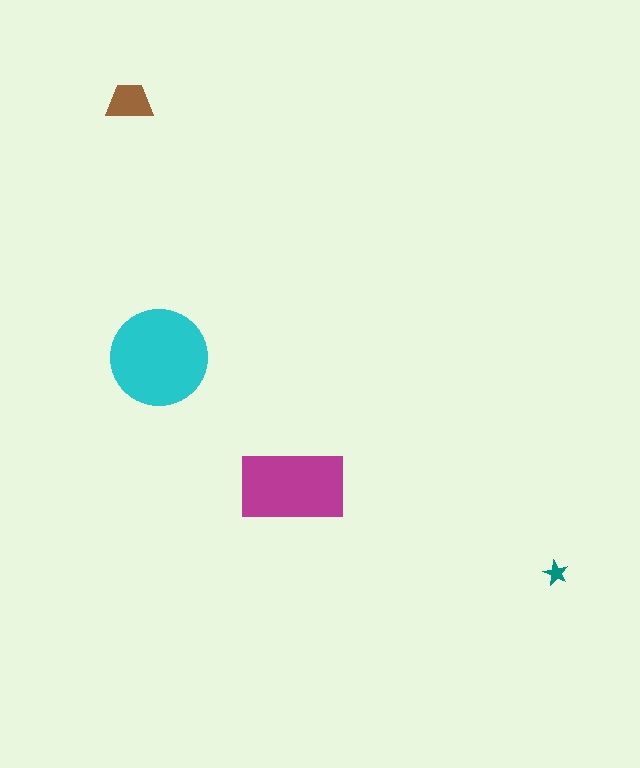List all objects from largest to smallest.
The cyan circle, the magenta rectangle, the brown trapezoid, the teal star.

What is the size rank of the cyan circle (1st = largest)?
1st.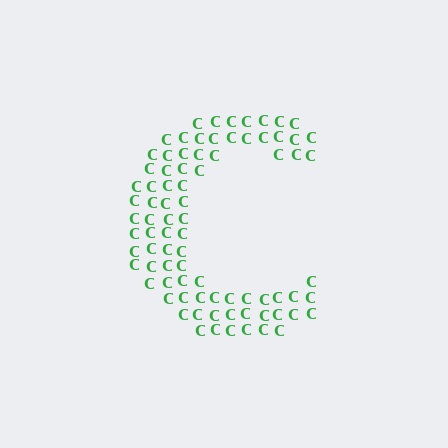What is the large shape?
The large shape is the letter C.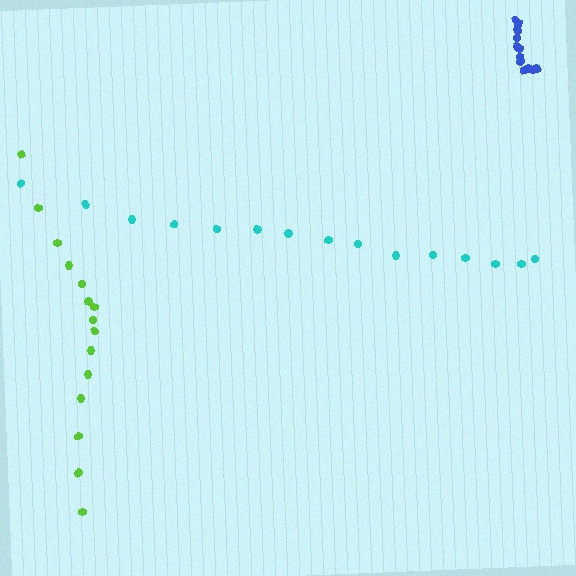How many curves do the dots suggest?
There are 3 distinct paths.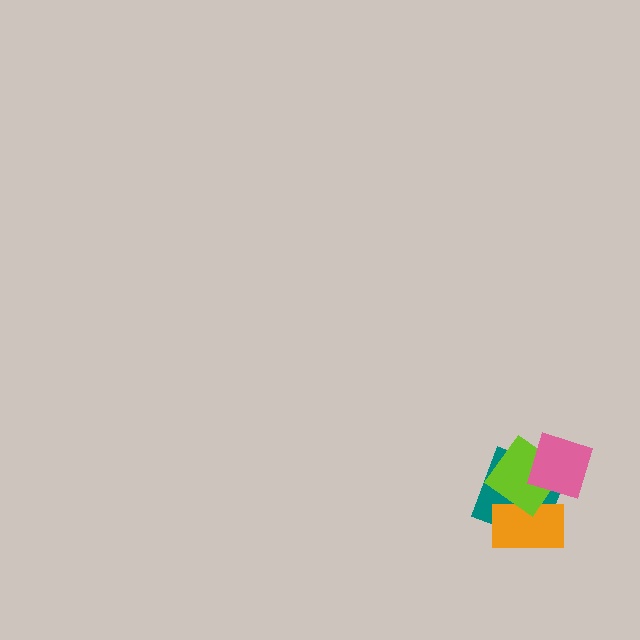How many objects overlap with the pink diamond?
2 objects overlap with the pink diamond.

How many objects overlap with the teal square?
3 objects overlap with the teal square.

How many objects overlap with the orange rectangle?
2 objects overlap with the orange rectangle.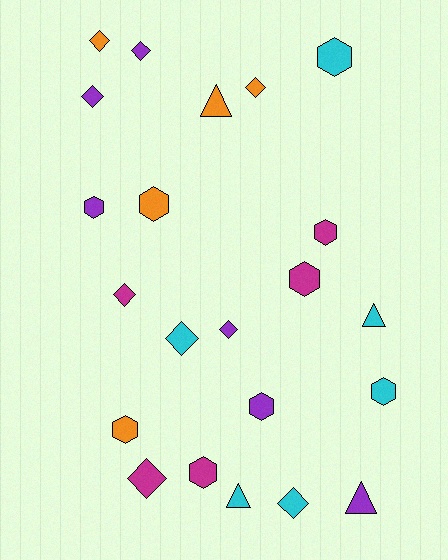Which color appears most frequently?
Cyan, with 6 objects.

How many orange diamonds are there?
There are 2 orange diamonds.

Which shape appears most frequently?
Hexagon, with 9 objects.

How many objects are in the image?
There are 22 objects.